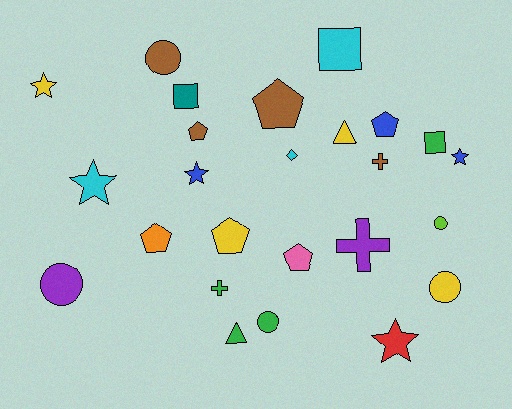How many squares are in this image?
There are 3 squares.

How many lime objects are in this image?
There is 1 lime object.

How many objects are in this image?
There are 25 objects.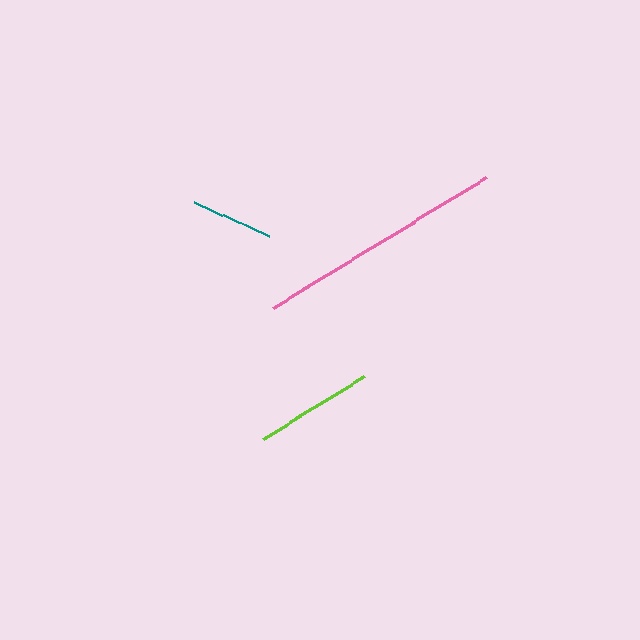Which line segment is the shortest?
The teal line is the shortest at approximately 82 pixels.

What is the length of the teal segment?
The teal segment is approximately 82 pixels long.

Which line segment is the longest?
The pink line is the longest at approximately 250 pixels.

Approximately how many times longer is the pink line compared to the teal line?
The pink line is approximately 3.1 times the length of the teal line.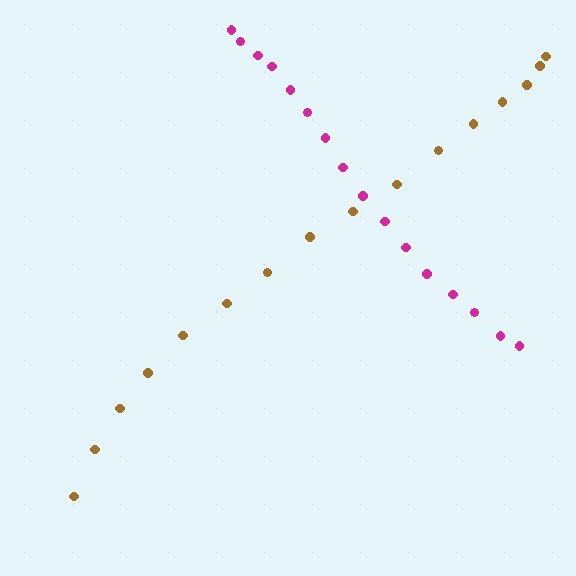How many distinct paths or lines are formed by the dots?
There are 2 distinct paths.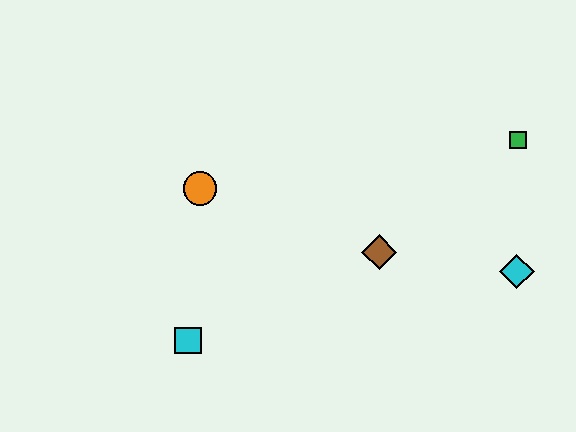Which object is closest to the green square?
The cyan diamond is closest to the green square.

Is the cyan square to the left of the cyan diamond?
Yes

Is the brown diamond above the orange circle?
No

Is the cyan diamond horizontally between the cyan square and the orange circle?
No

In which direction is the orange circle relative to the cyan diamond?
The orange circle is to the left of the cyan diamond.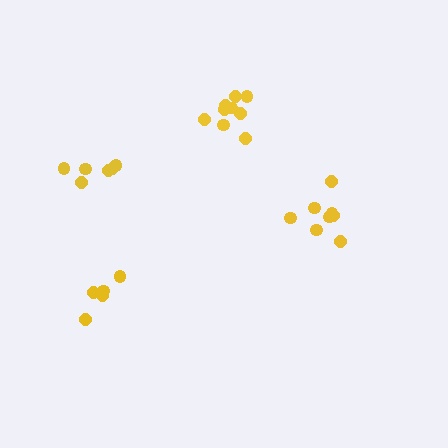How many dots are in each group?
Group 1: 5 dots, Group 2: 6 dots, Group 3: 8 dots, Group 4: 9 dots (28 total).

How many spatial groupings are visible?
There are 4 spatial groupings.